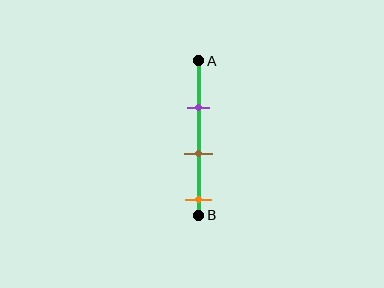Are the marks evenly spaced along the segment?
Yes, the marks are approximately evenly spaced.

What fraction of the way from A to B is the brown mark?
The brown mark is approximately 60% (0.6) of the way from A to B.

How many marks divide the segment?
There are 3 marks dividing the segment.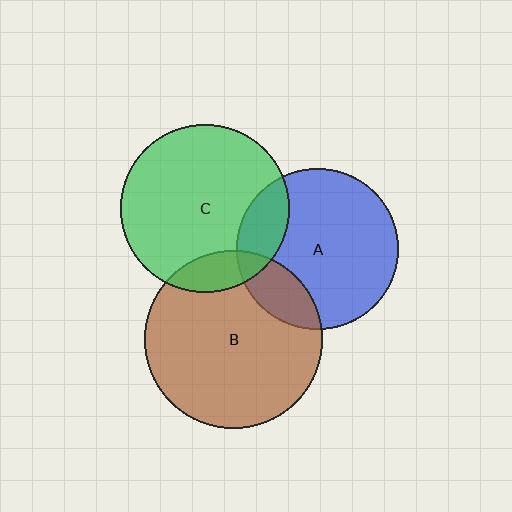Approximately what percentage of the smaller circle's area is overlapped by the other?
Approximately 20%.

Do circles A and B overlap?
Yes.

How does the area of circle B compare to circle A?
Approximately 1.2 times.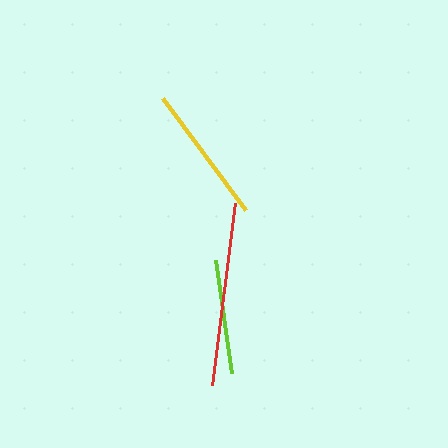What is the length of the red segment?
The red segment is approximately 183 pixels long.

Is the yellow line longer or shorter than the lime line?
The yellow line is longer than the lime line.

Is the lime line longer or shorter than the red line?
The red line is longer than the lime line.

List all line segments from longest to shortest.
From longest to shortest: red, yellow, lime.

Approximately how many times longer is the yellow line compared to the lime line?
The yellow line is approximately 1.2 times the length of the lime line.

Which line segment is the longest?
The red line is the longest at approximately 183 pixels.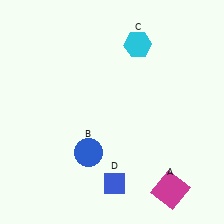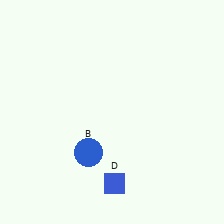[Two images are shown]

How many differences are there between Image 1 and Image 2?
There are 2 differences between the two images.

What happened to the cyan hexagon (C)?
The cyan hexagon (C) was removed in Image 2. It was in the top-right area of Image 1.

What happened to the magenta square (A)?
The magenta square (A) was removed in Image 2. It was in the bottom-right area of Image 1.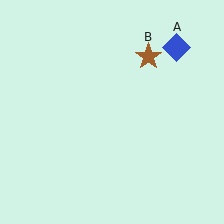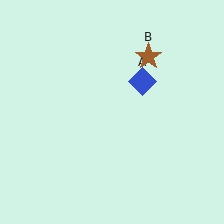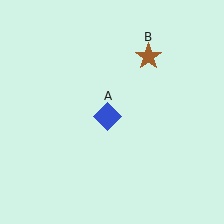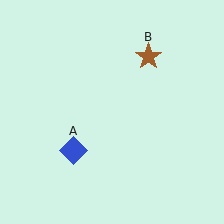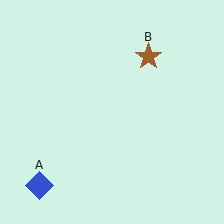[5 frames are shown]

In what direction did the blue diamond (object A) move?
The blue diamond (object A) moved down and to the left.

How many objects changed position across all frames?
1 object changed position: blue diamond (object A).